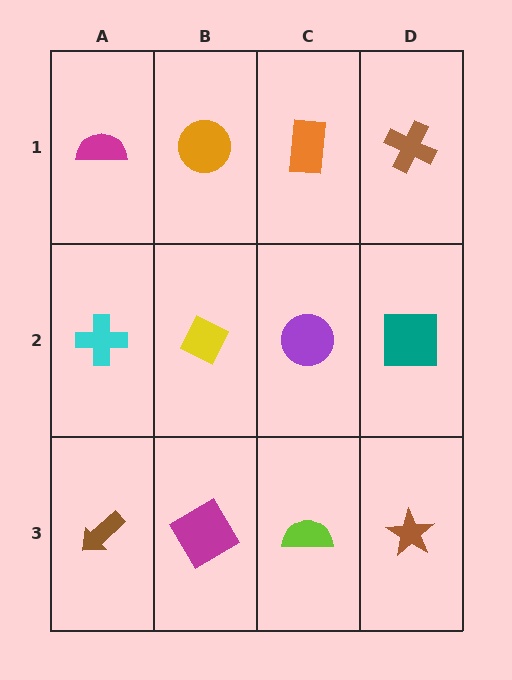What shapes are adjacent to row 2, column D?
A brown cross (row 1, column D), a brown star (row 3, column D), a purple circle (row 2, column C).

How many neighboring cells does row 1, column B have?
3.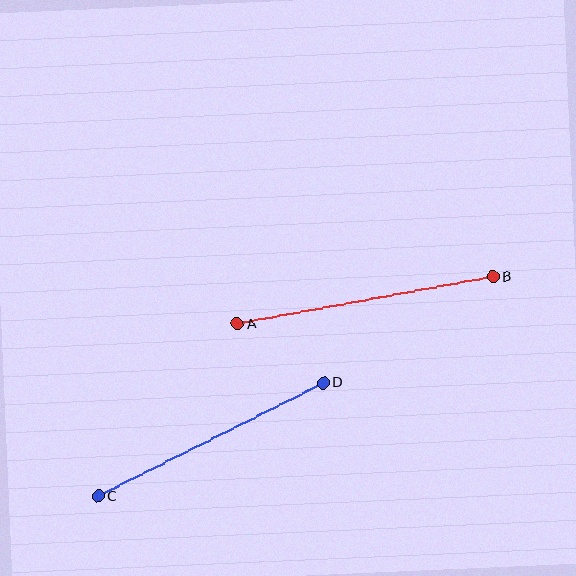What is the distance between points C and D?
The distance is approximately 252 pixels.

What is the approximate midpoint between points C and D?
The midpoint is at approximately (211, 440) pixels.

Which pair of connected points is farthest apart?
Points A and B are farthest apart.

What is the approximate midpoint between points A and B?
The midpoint is at approximately (365, 301) pixels.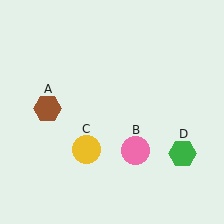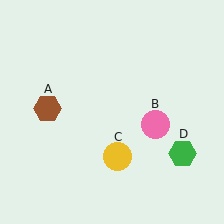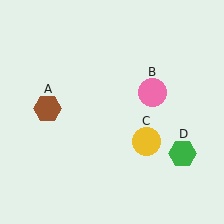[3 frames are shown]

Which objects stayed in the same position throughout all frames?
Brown hexagon (object A) and green hexagon (object D) remained stationary.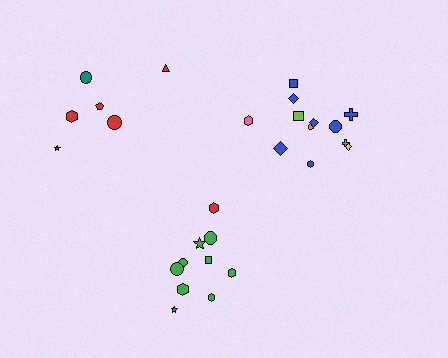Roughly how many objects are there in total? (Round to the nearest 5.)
Roughly 30 objects in total.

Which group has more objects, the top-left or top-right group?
The top-right group.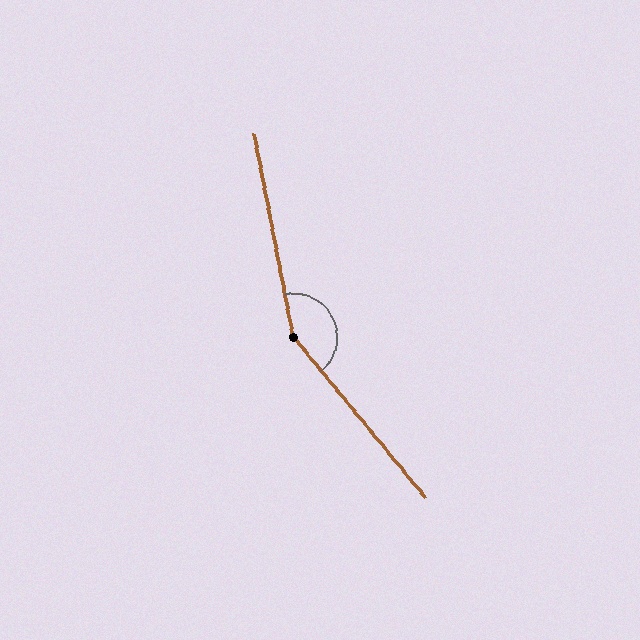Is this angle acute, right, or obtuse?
It is obtuse.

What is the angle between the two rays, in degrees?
Approximately 152 degrees.